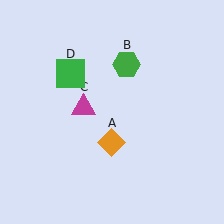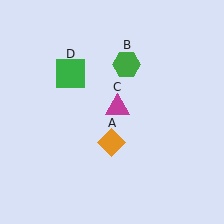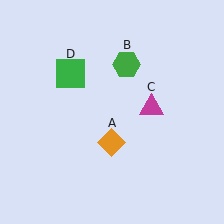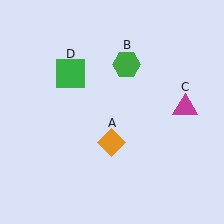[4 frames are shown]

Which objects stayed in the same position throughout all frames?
Orange diamond (object A) and green hexagon (object B) and green square (object D) remained stationary.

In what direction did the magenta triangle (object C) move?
The magenta triangle (object C) moved right.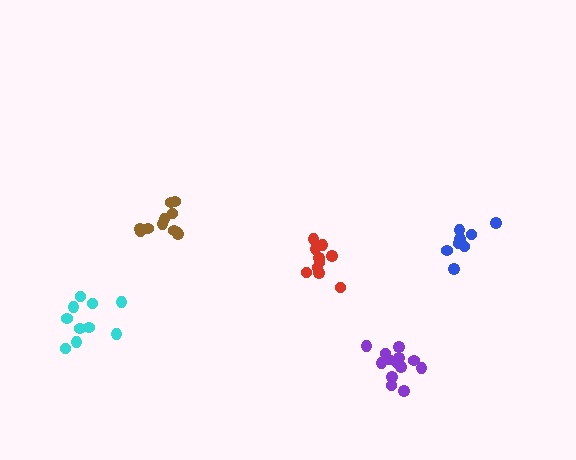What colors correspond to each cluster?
The clusters are colored: red, cyan, blue, purple, brown.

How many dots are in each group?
Group 1: 10 dots, Group 2: 10 dots, Group 3: 8 dots, Group 4: 13 dots, Group 5: 11 dots (52 total).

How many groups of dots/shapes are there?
There are 5 groups.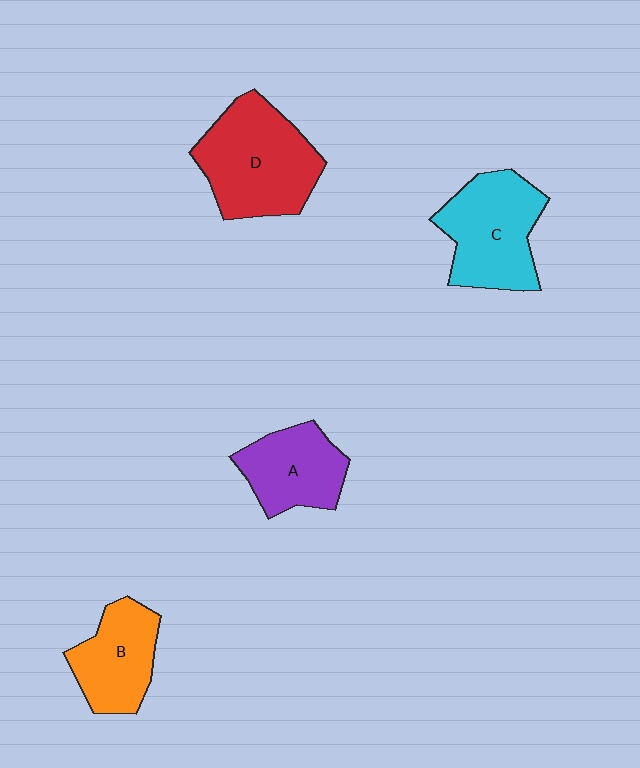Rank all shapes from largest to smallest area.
From largest to smallest: D (red), C (cyan), B (orange), A (purple).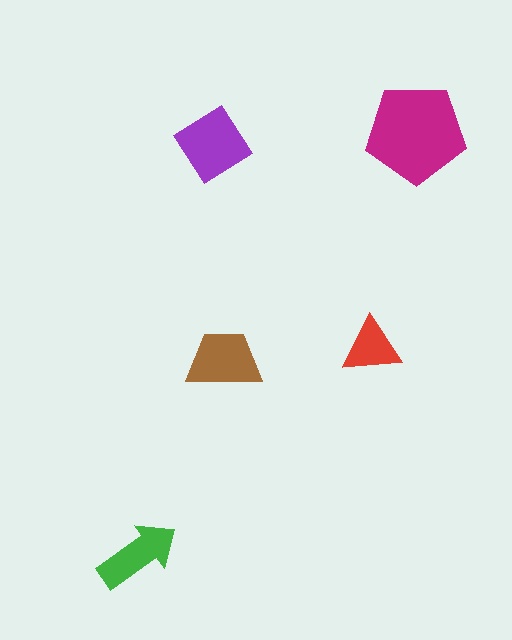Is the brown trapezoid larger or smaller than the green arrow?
Larger.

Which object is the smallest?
The red triangle.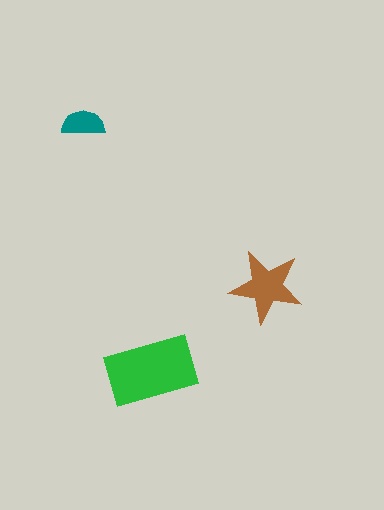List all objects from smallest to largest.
The teal semicircle, the brown star, the green rectangle.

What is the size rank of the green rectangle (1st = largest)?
1st.